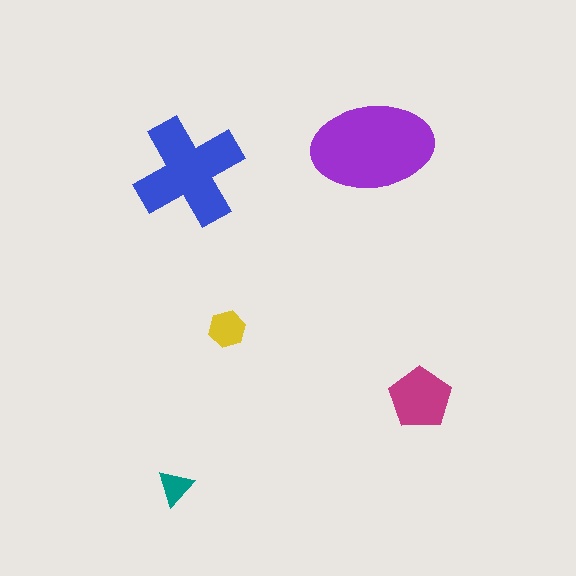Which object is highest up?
The purple ellipse is topmost.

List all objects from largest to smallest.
The purple ellipse, the blue cross, the magenta pentagon, the yellow hexagon, the teal triangle.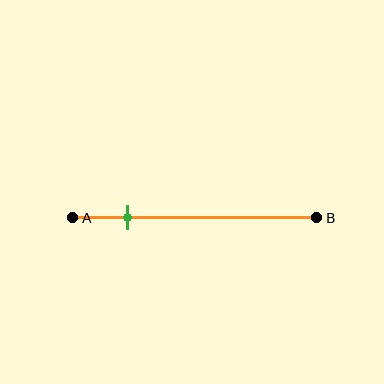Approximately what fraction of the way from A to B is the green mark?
The green mark is approximately 20% of the way from A to B.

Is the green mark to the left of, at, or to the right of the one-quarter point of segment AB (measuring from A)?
The green mark is approximately at the one-quarter point of segment AB.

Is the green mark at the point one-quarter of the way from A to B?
Yes, the mark is approximately at the one-quarter point.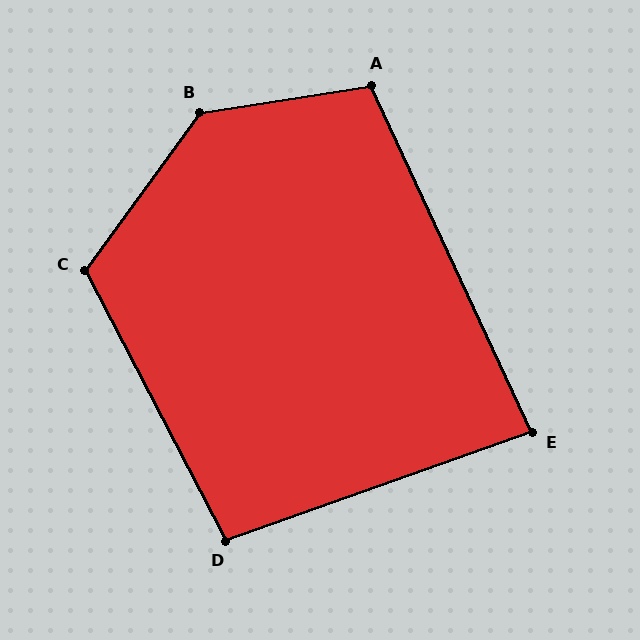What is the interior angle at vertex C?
Approximately 117 degrees (obtuse).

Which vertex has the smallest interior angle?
E, at approximately 85 degrees.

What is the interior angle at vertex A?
Approximately 106 degrees (obtuse).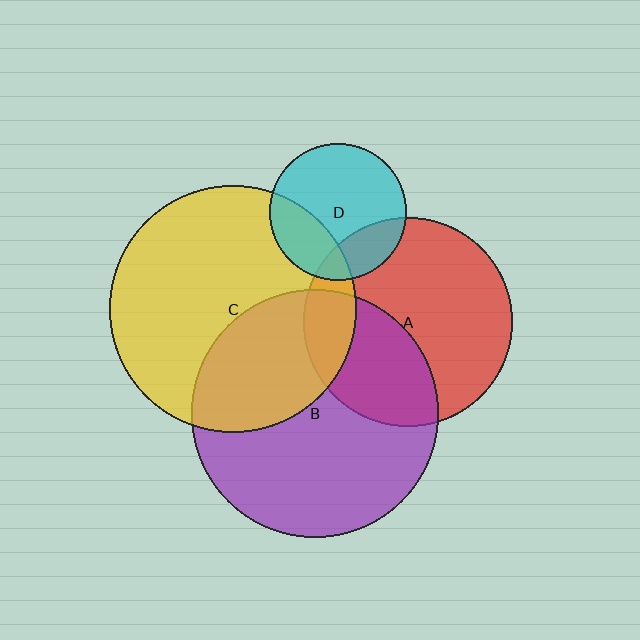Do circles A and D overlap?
Yes.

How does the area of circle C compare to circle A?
Approximately 1.4 times.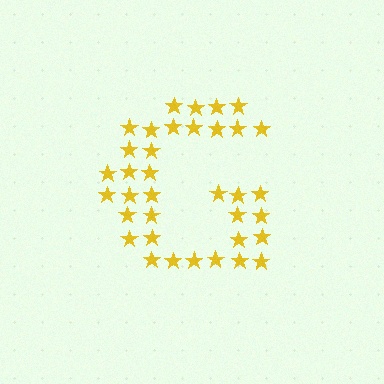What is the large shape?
The large shape is the letter G.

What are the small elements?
The small elements are stars.